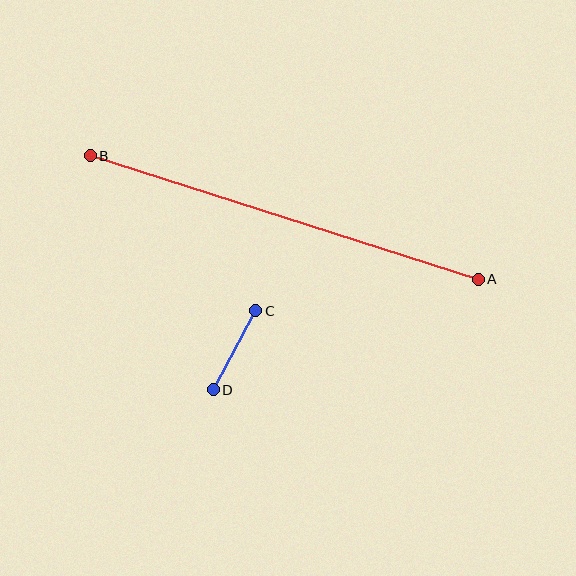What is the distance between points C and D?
The distance is approximately 90 pixels.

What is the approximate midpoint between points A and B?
The midpoint is at approximately (284, 217) pixels.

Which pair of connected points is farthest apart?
Points A and B are farthest apart.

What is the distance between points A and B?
The distance is approximately 407 pixels.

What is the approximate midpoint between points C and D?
The midpoint is at approximately (234, 350) pixels.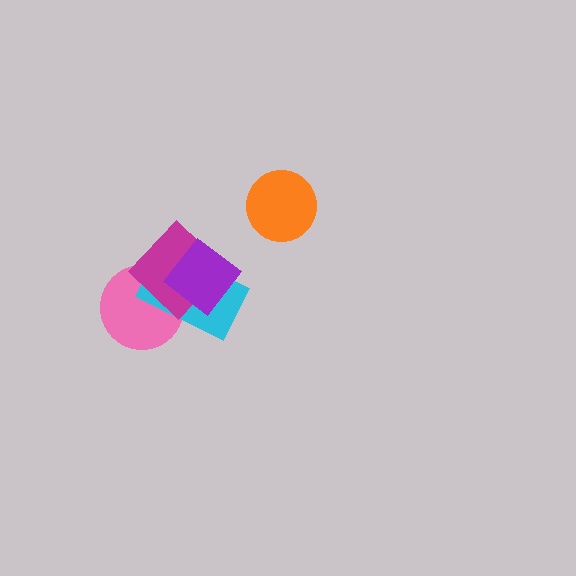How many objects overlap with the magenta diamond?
3 objects overlap with the magenta diamond.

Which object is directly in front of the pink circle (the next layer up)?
The cyan rectangle is directly in front of the pink circle.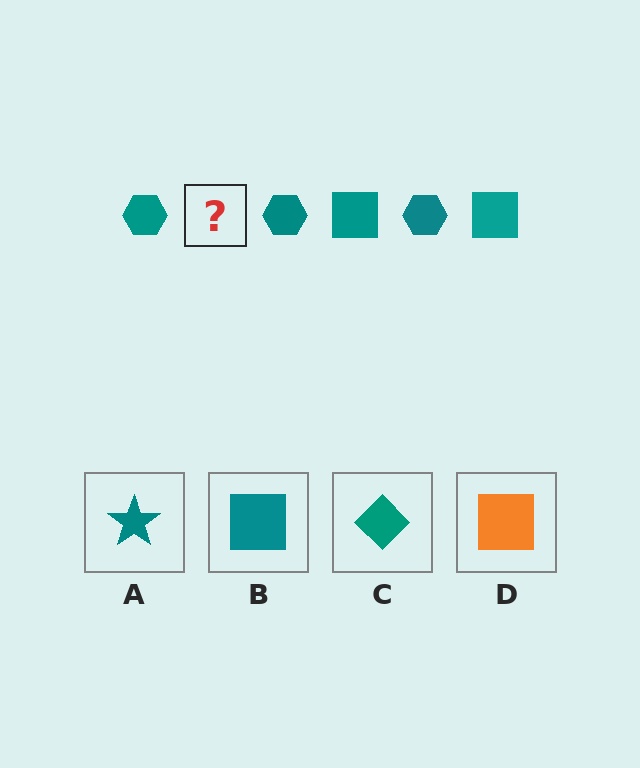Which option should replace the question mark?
Option B.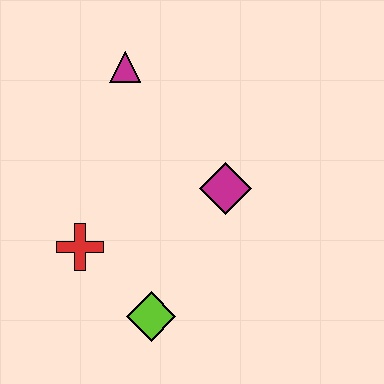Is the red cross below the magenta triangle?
Yes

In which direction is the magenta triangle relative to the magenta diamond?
The magenta triangle is above the magenta diamond.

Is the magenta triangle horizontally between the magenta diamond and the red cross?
Yes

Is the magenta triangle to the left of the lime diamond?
Yes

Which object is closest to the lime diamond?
The red cross is closest to the lime diamond.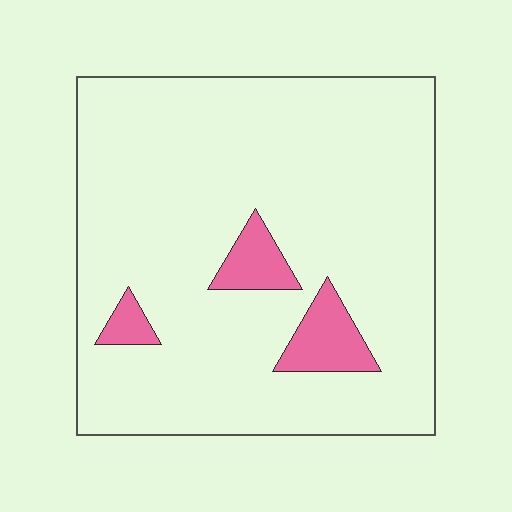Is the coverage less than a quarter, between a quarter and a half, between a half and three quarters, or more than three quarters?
Less than a quarter.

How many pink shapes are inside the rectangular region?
3.